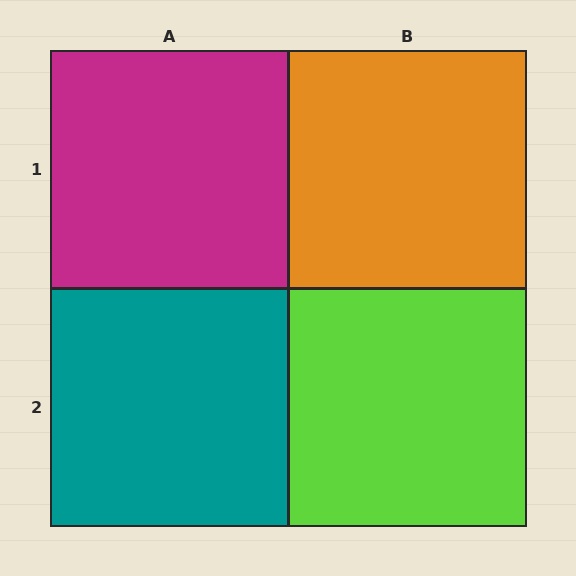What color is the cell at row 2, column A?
Teal.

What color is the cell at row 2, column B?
Lime.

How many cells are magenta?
1 cell is magenta.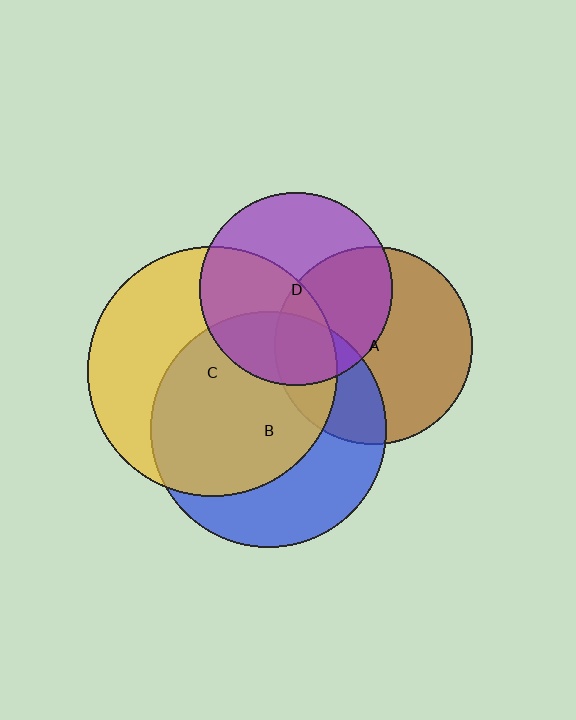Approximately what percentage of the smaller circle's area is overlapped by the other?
Approximately 60%.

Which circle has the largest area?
Circle C (yellow).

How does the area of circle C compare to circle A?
Approximately 1.6 times.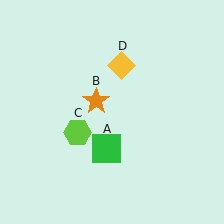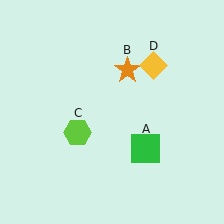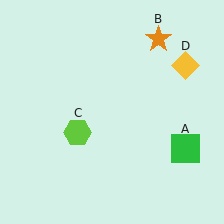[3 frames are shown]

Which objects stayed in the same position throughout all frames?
Lime hexagon (object C) remained stationary.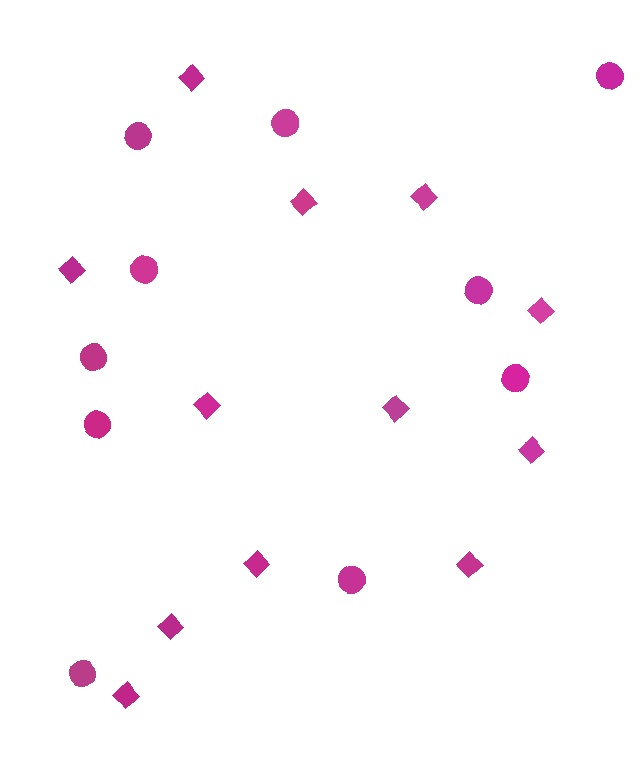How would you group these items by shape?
There are 2 groups: one group of circles (10) and one group of diamonds (12).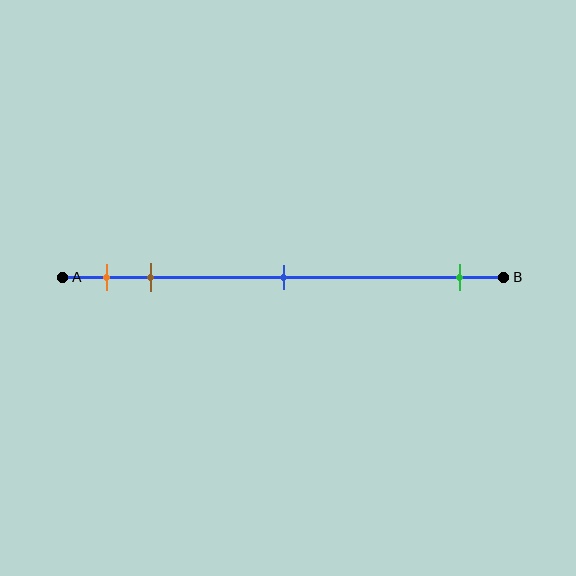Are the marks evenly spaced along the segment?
No, the marks are not evenly spaced.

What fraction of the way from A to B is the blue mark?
The blue mark is approximately 50% (0.5) of the way from A to B.